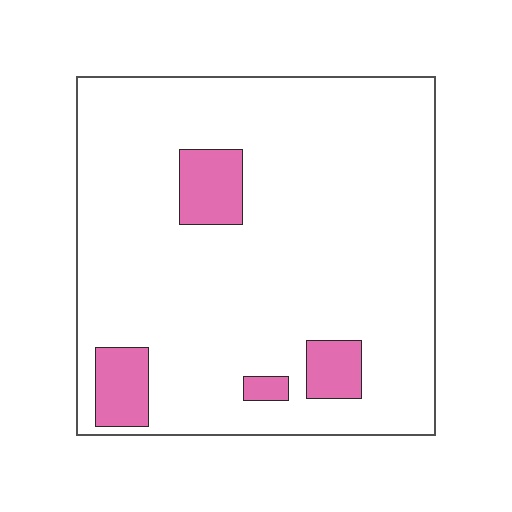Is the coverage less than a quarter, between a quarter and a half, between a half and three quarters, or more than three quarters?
Less than a quarter.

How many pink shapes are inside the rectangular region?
4.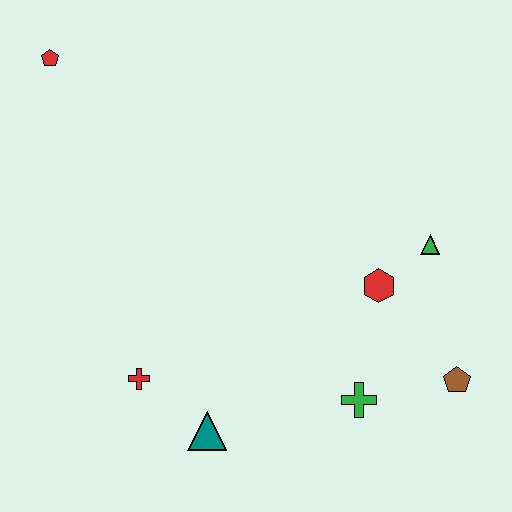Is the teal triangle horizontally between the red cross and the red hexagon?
Yes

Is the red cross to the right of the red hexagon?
No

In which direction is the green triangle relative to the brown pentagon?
The green triangle is above the brown pentagon.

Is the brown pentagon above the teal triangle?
Yes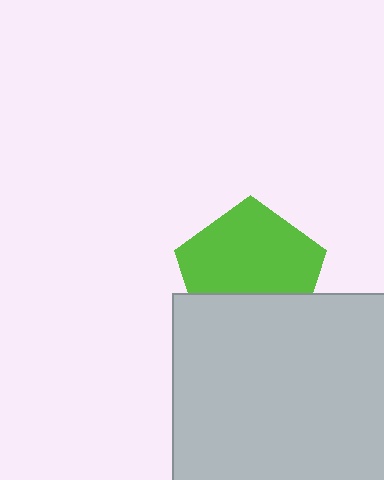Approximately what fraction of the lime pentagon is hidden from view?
Roughly 34% of the lime pentagon is hidden behind the light gray rectangle.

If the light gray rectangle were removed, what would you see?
You would see the complete lime pentagon.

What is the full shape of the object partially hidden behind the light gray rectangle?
The partially hidden object is a lime pentagon.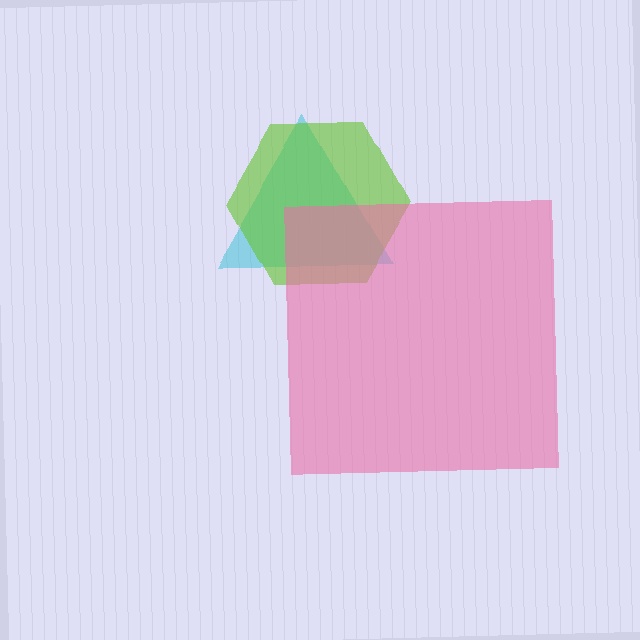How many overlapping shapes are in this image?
There are 3 overlapping shapes in the image.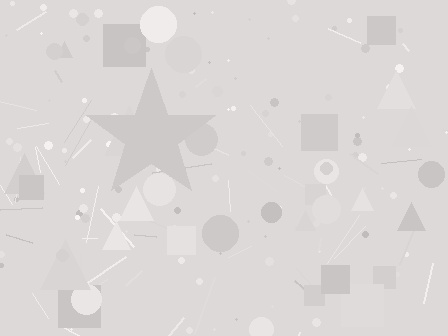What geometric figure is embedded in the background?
A star is embedded in the background.